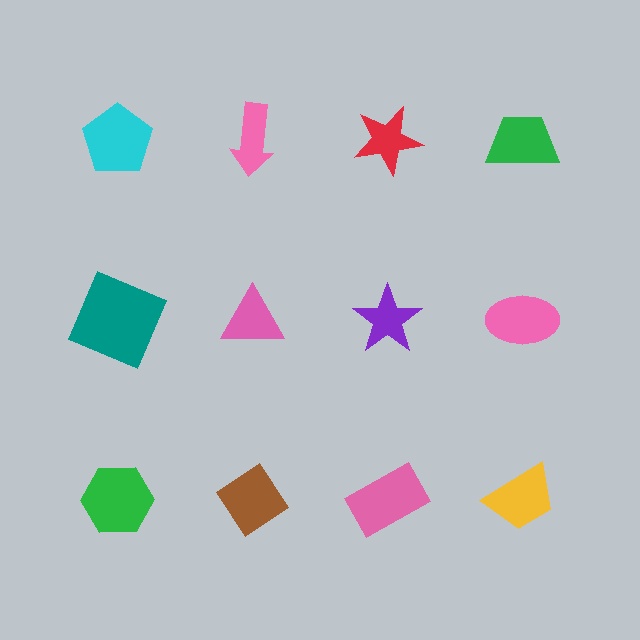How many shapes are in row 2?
4 shapes.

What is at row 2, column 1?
A teal square.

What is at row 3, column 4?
A yellow trapezoid.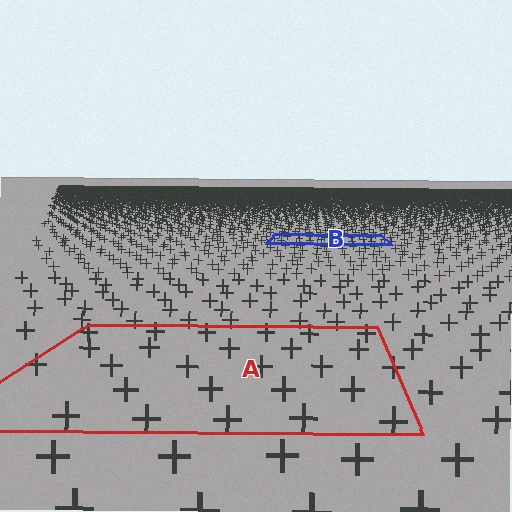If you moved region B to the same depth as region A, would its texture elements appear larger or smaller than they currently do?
They would appear larger. At a closer depth, the same texture elements are projected at a bigger on-screen size.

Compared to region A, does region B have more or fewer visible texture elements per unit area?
Region B has more texture elements per unit area — they are packed more densely because it is farther away.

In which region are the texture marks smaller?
The texture marks are smaller in region B, because it is farther away.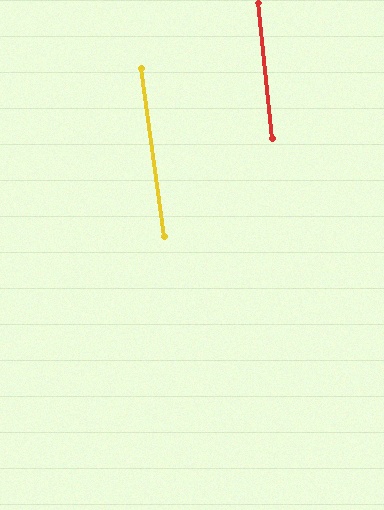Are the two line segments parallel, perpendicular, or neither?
Parallel — their directions differ by only 1.6°.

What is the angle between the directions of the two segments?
Approximately 2 degrees.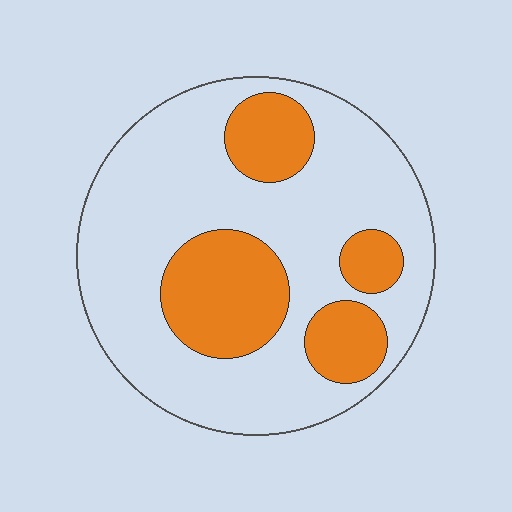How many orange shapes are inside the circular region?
4.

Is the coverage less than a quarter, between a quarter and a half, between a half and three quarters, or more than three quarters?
Between a quarter and a half.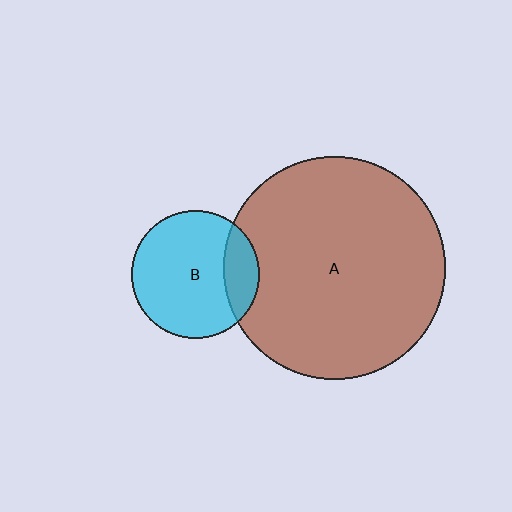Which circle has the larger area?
Circle A (brown).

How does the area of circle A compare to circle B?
Approximately 3.0 times.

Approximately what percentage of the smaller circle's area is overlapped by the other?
Approximately 20%.